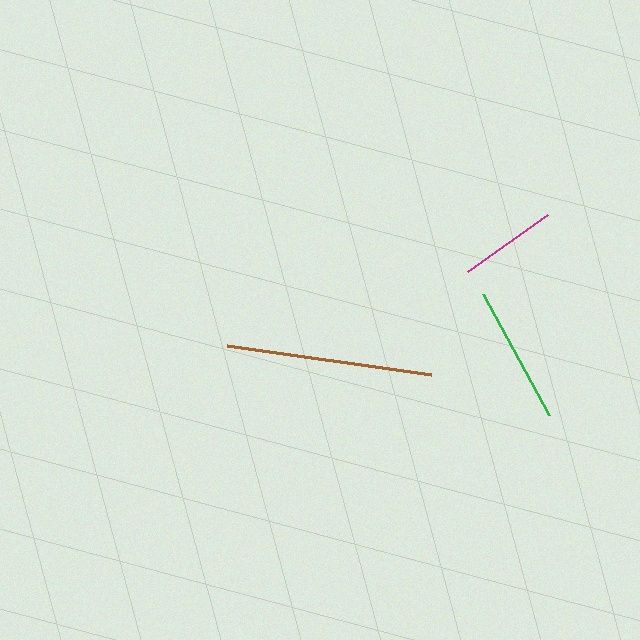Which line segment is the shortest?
The magenta line is the shortest at approximately 99 pixels.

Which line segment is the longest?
The brown line is the longest at approximately 206 pixels.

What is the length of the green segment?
The green segment is approximately 138 pixels long.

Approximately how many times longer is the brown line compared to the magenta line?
The brown line is approximately 2.1 times the length of the magenta line.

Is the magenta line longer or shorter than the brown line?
The brown line is longer than the magenta line.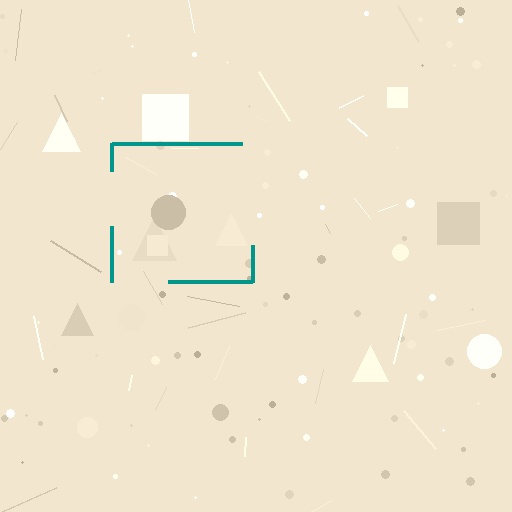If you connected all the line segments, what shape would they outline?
They would outline a square.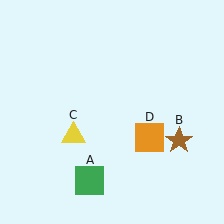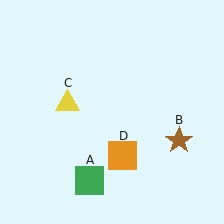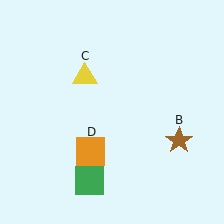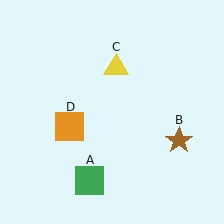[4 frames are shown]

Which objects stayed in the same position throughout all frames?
Green square (object A) and brown star (object B) remained stationary.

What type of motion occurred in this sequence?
The yellow triangle (object C), orange square (object D) rotated clockwise around the center of the scene.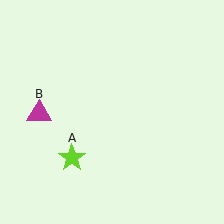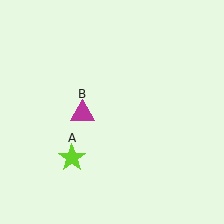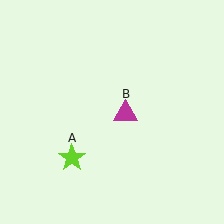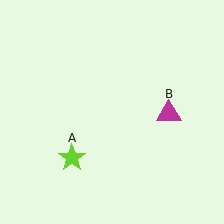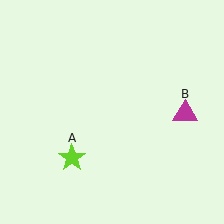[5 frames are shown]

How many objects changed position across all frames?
1 object changed position: magenta triangle (object B).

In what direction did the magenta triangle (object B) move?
The magenta triangle (object B) moved right.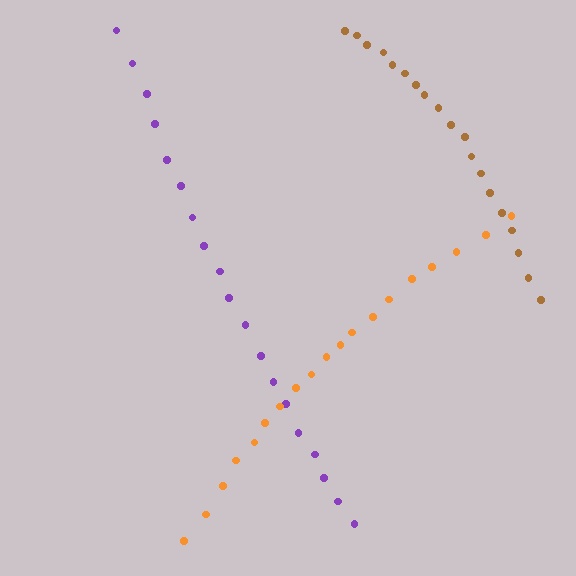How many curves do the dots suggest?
There are 3 distinct paths.